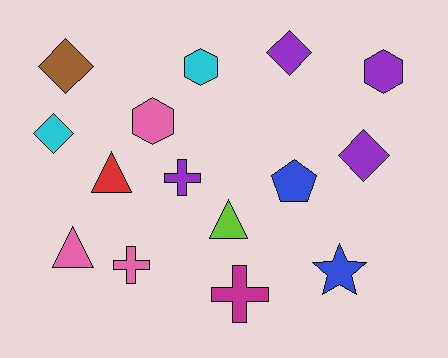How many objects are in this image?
There are 15 objects.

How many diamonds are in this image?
There are 4 diamonds.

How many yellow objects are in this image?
There are no yellow objects.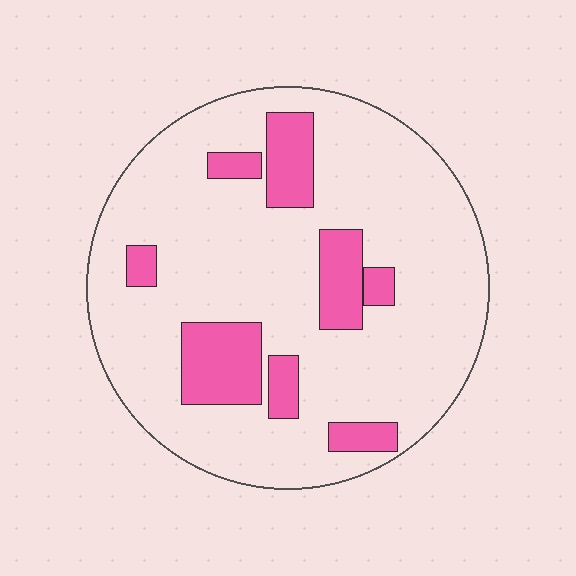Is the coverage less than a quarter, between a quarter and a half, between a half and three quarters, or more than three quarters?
Less than a quarter.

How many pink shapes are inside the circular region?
8.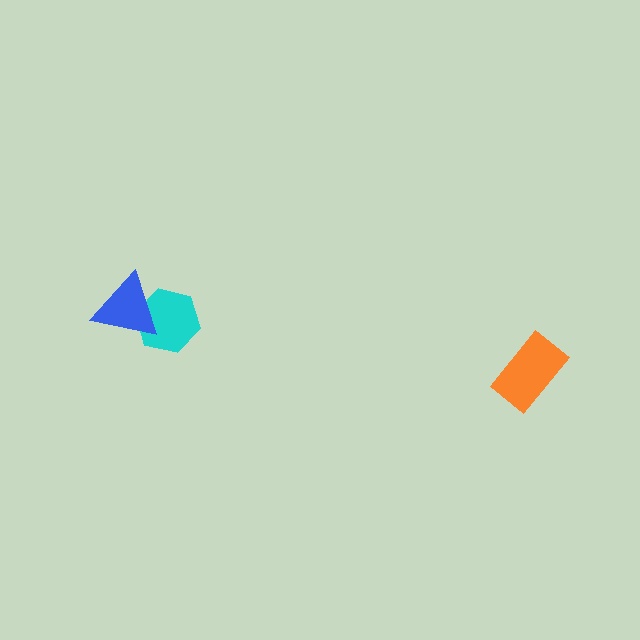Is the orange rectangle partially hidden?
No, no other shape covers it.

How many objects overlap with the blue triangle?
1 object overlaps with the blue triangle.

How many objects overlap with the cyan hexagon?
1 object overlaps with the cyan hexagon.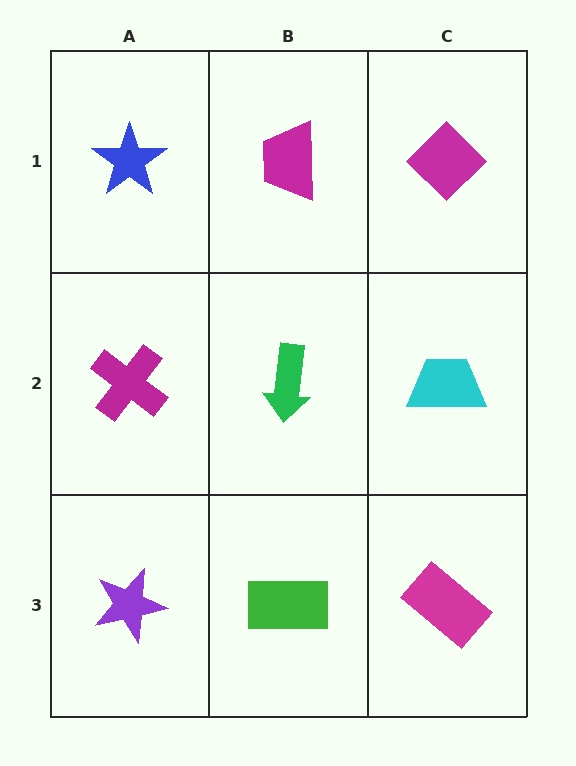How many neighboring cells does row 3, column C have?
2.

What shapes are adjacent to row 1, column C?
A cyan trapezoid (row 2, column C), a magenta trapezoid (row 1, column B).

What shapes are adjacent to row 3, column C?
A cyan trapezoid (row 2, column C), a green rectangle (row 3, column B).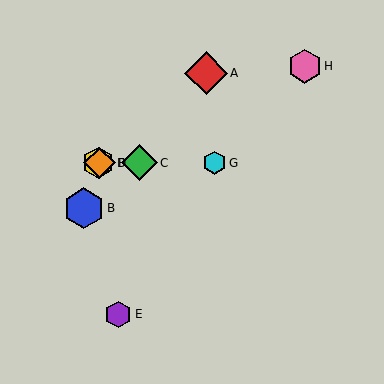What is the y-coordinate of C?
Object C is at y≈163.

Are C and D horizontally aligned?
Yes, both are at y≈163.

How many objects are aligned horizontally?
4 objects (C, D, F, G) are aligned horizontally.